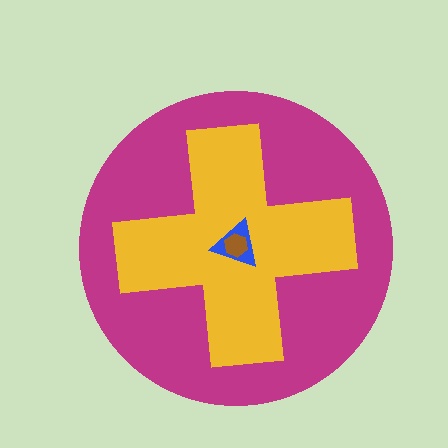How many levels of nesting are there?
4.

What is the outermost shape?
The magenta circle.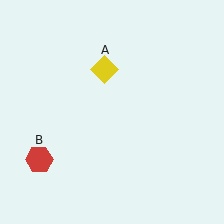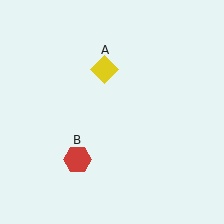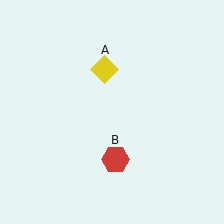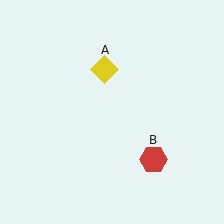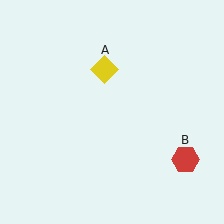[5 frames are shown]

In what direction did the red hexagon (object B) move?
The red hexagon (object B) moved right.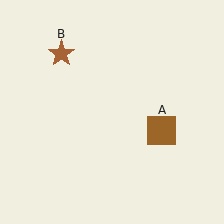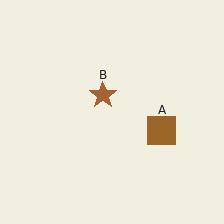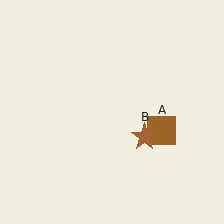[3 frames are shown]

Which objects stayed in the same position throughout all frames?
Brown square (object A) remained stationary.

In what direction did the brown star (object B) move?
The brown star (object B) moved down and to the right.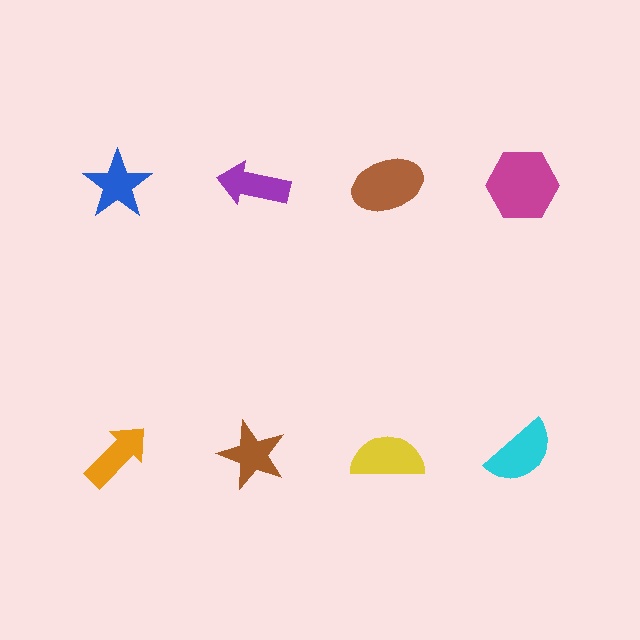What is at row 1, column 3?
A brown ellipse.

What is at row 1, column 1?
A blue star.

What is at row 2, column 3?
A yellow semicircle.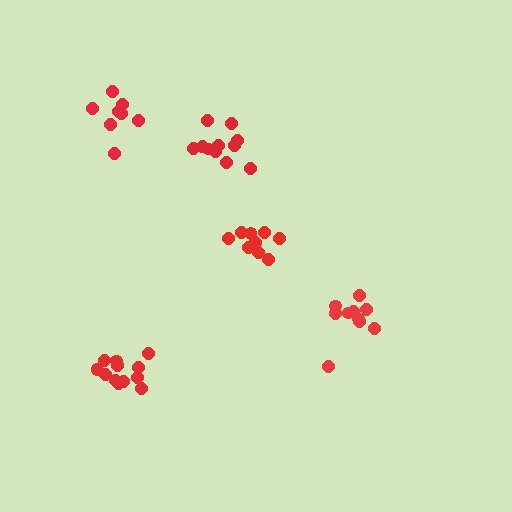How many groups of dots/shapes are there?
There are 5 groups.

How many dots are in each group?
Group 1: 12 dots, Group 2: 9 dots, Group 3: 8 dots, Group 4: 10 dots, Group 5: 12 dots (51 total).